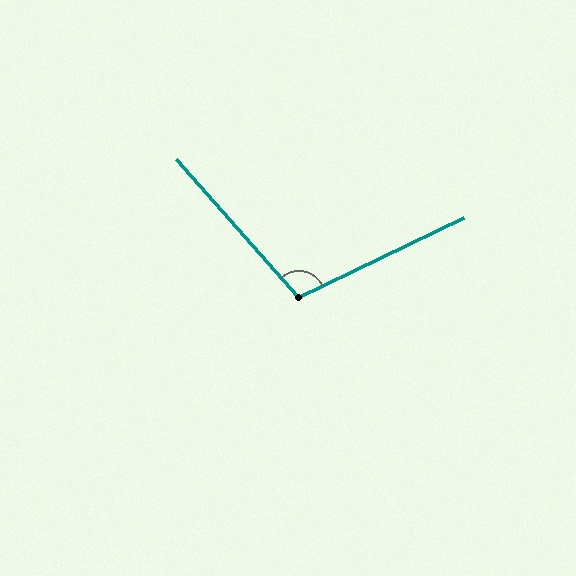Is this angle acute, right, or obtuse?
It is obtuse.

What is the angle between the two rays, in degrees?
Approximately 106 degrees.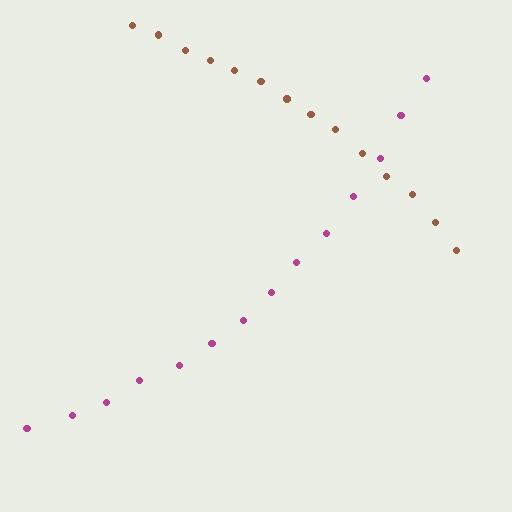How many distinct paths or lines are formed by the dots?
There are 2 distinct paths.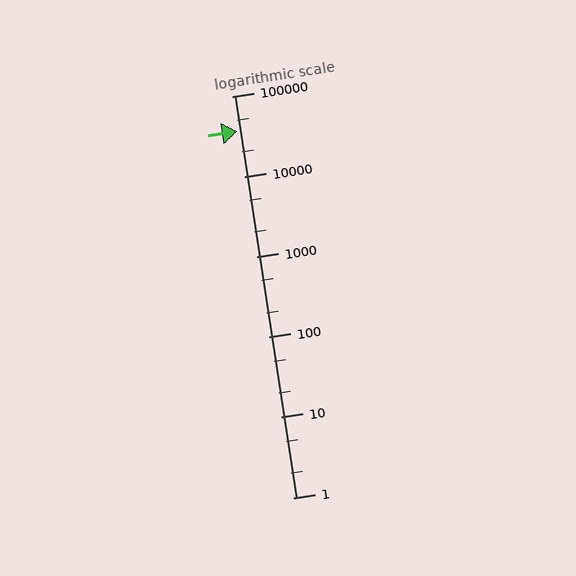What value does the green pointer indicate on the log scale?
The pointer indicates approximately 37000.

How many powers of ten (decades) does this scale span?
The scale spans 5 decades, from 1 to 100000.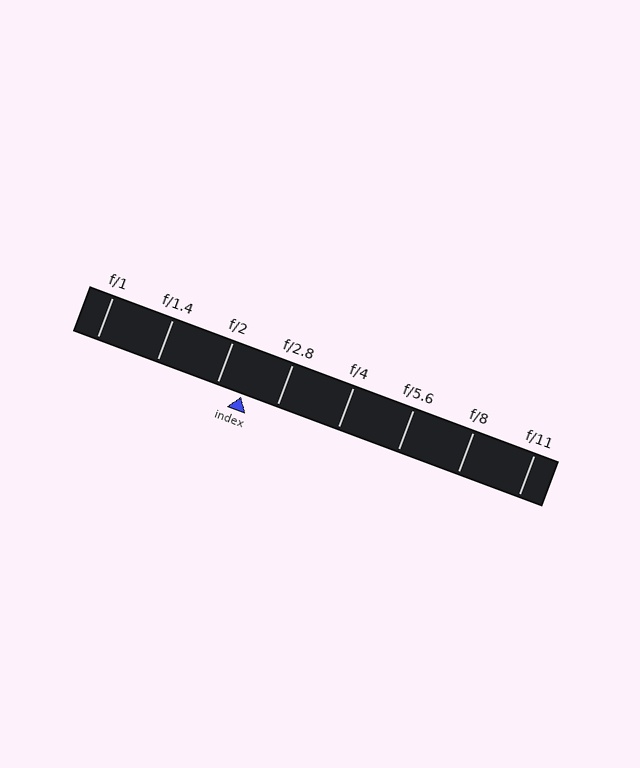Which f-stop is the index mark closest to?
The index mark is closest to f/2.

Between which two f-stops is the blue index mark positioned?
The index mark is between f/2 and f/2.8.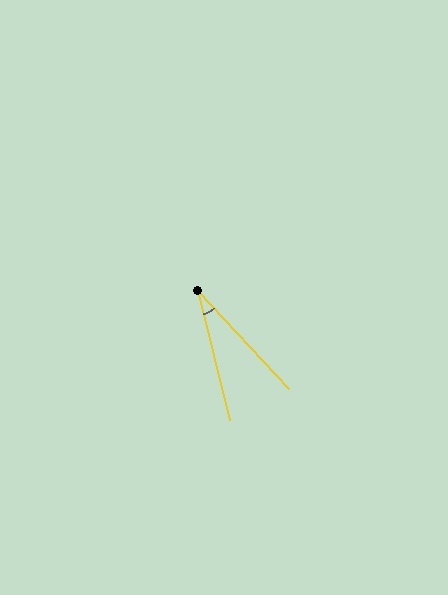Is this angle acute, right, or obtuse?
It is acute.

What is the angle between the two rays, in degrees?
Approximately 29 degrees.